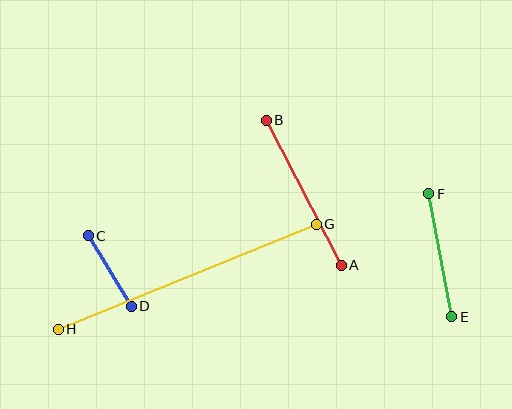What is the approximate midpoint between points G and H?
The midpoint is at approximately (187, 277) pixels.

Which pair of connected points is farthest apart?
Points G and H are farthest apart.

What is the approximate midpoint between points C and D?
The midpoint is at approximately (110, 271) pixels.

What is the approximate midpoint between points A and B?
The midpoint is at approximately (304, 193) pixels.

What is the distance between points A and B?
The distance is approximately 163 pixels.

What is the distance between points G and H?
The distance is approximately 279 pixels.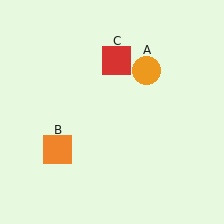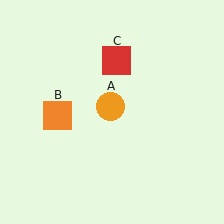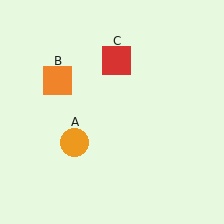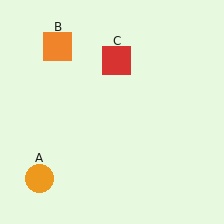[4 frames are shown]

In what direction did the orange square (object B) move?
The orange square (object B) moved up.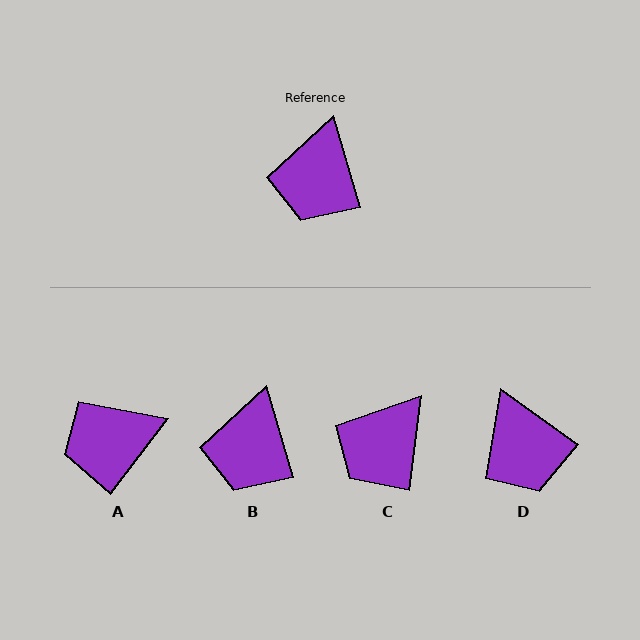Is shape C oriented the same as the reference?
No, it is off by about 23 degrees.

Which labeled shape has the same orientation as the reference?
B.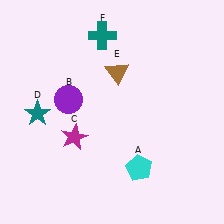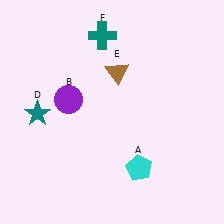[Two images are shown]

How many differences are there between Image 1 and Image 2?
There is 1 difference between the two images.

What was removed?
The magenta star (C) was removed in Image 2.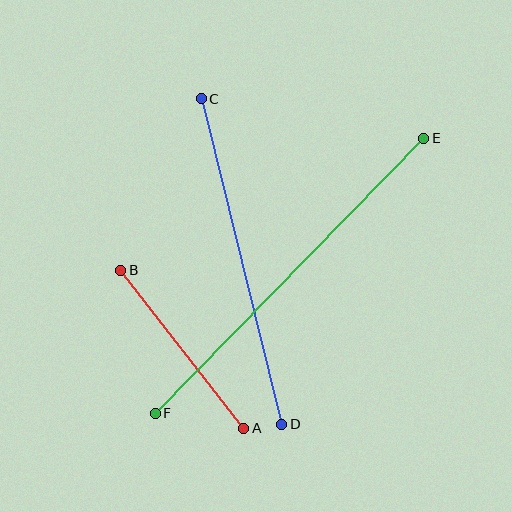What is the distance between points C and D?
The distance is approximately 335 pixels.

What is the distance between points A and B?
The distance is approximately 200 pixels.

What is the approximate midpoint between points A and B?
The midpoint is at approximately (182, 349) pixels.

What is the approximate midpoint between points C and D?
The midpoint is at approximately (242, 261) pixels.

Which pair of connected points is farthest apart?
Points E and F are farthest apart.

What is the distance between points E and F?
The distance is approximately 384 pixels.